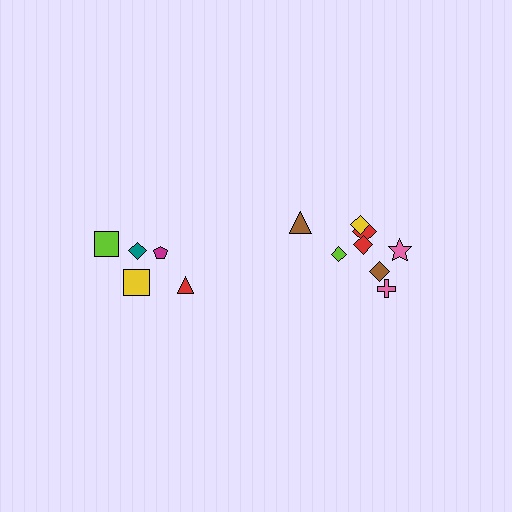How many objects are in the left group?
There are 5 objects.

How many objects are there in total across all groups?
There are 13 objects.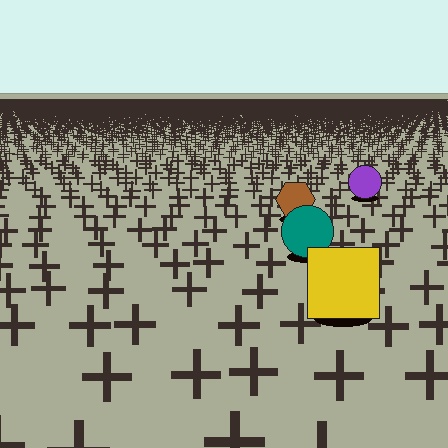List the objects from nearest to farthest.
From nearest to farthest: the yellow square, the teal circle, the brown hexagon, the purple circle.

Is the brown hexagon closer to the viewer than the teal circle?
No. The teal circle is closer — you can tell from the texture gradient: the ground texture is coarser near it.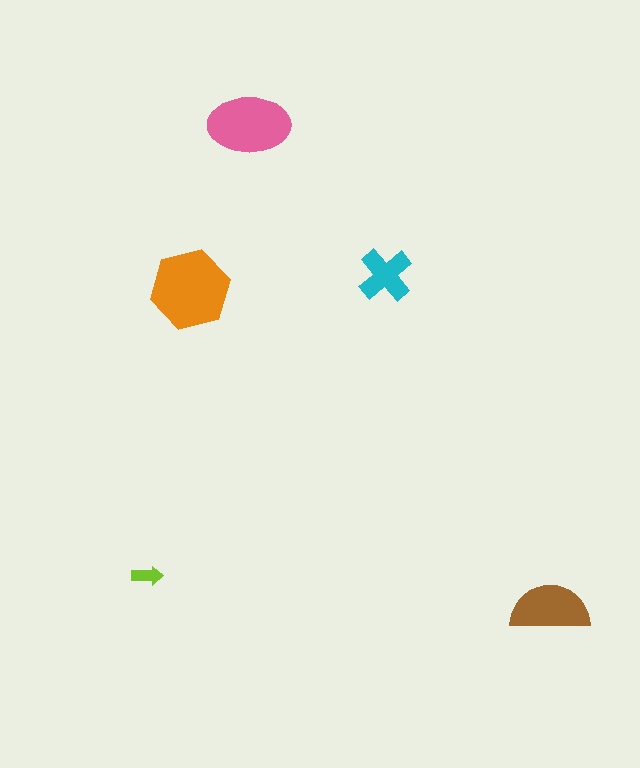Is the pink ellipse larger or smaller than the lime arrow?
Larger.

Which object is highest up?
The pink ellipse is topmost.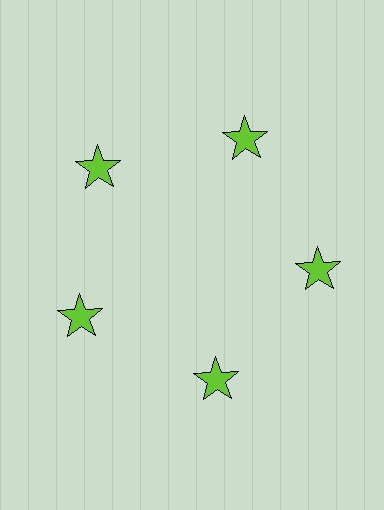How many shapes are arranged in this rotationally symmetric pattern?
There are 5 shapes, arranged in 5 groups of 1.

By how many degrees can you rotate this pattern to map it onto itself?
The pattern maps onto itself every 72 degrees of rotation.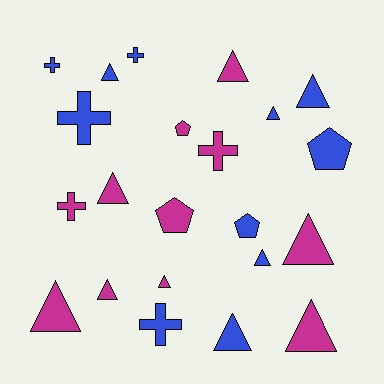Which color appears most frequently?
Blue, with 11 objects.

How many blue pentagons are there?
There are 2 blue pentagons.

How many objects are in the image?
There are 22 objects.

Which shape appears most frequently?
Triangle, with 12 objects.